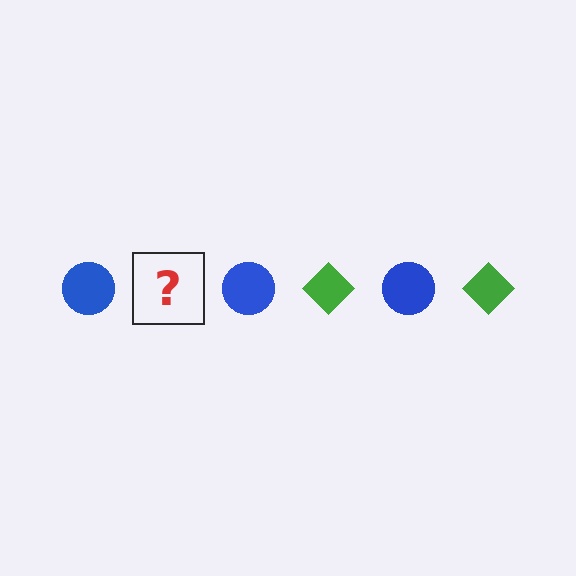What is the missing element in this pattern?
The missing element is a green diamond.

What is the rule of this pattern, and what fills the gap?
The rule is that the pattern alternates between blue circle and green diamond. The gap should be filled with a green diamond.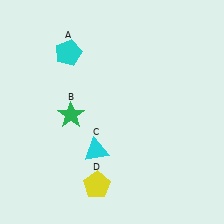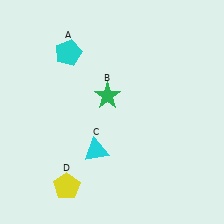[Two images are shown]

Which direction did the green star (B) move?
The green star (B) moved right.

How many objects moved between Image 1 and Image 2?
2 objects moved between the two images.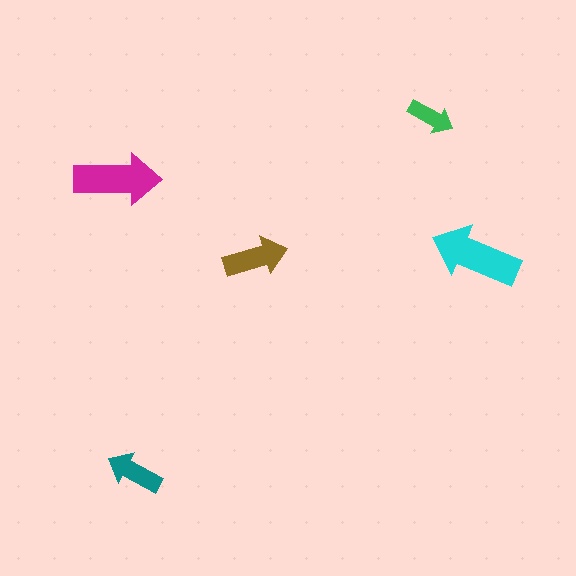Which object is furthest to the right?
The cyan arrow is rightmost.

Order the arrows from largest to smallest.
the cyan one, the magenta one, the brown one, the teal one, the green one.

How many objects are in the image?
There are 5 objects in the image.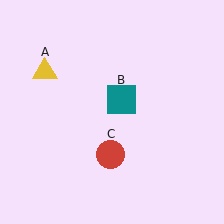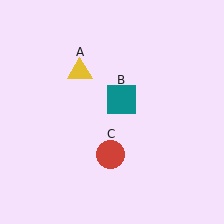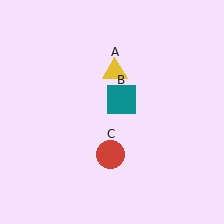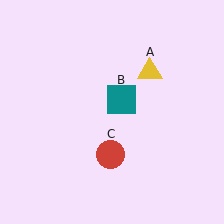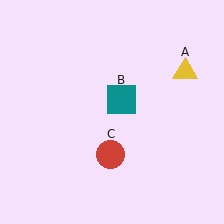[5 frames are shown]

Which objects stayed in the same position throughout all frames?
Teal square (object B) and red circle (object C) remained stationary.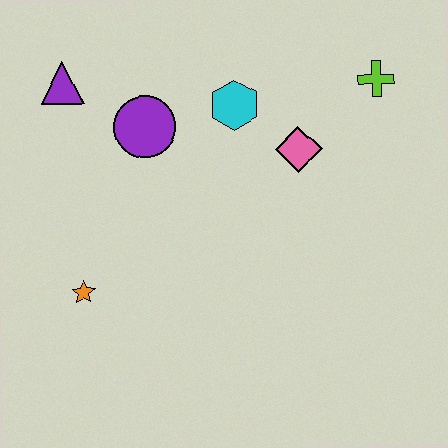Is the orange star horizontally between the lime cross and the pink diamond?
No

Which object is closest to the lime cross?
The pink diamond is closest to the lime cross.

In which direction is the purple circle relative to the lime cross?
The purple circle is to the left of the lime cross.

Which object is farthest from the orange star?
The lime cross is farthest from the orange star.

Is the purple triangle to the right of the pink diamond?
No